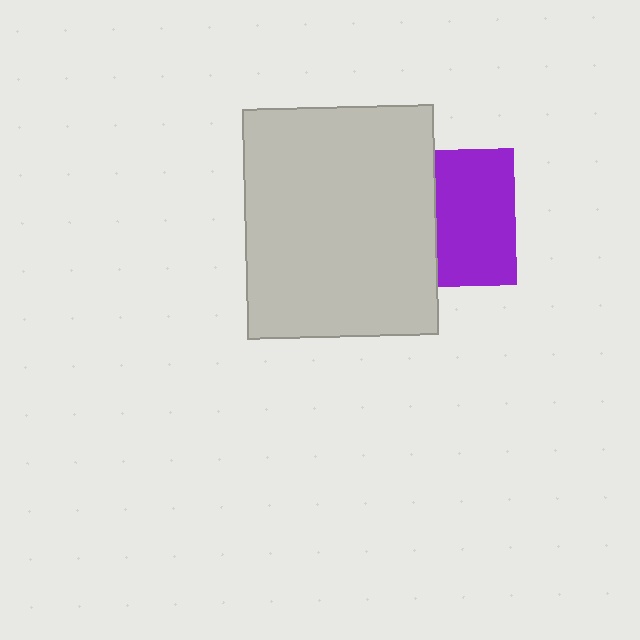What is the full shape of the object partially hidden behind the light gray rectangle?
The partially hidden object is a purple square.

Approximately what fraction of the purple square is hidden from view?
Roughly 43% of the purple square is hidden behind the light gray rectangle.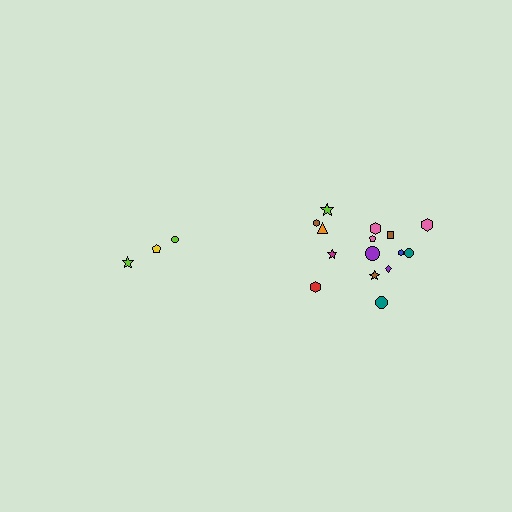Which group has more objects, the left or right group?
The right group.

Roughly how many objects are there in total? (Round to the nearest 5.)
Roughly 20 objects in total.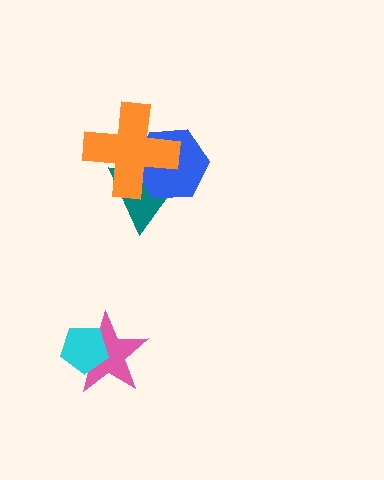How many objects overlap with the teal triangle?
2 objects overlap with the teal triangle.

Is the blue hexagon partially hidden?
Yes, it is partially covered by another shape.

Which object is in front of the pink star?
The cyan pentagon is in front of the pink star.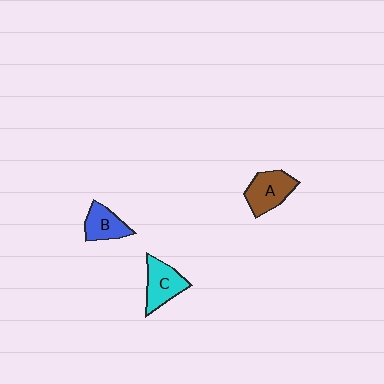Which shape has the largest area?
Shape A (brown).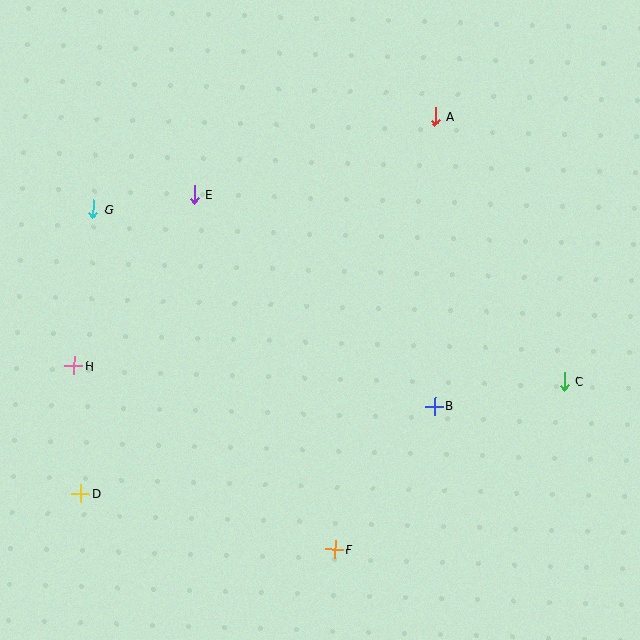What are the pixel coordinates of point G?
Point G is at (93, 209).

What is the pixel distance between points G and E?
The distance between G and E is 102 pixels.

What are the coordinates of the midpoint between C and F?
The midpoint between C and F is at (450, 465).